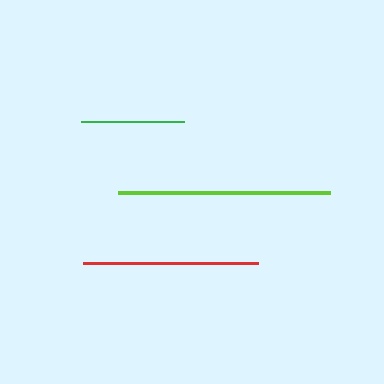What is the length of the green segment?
The green segment is approximately 102 pixels long.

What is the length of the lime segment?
The lime segment is approximately 212 pixels long.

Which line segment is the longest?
The lime line is the longest at approximately 212 pixels.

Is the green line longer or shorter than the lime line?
The lime line is longer than the green line.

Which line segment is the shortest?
The green line is the shortest at approximately 102 pixels.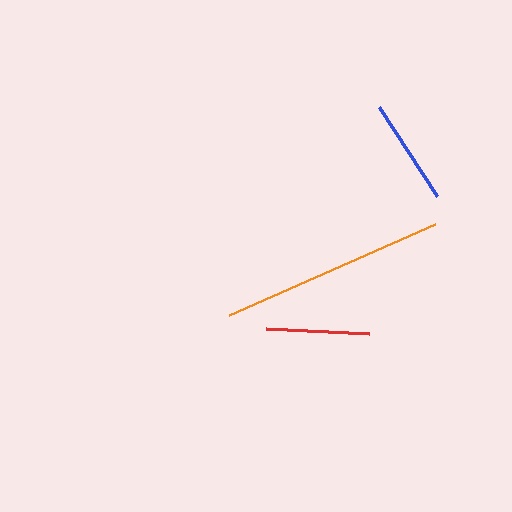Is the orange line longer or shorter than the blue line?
The orange line is longer than the blue line.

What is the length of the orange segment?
The orange segment is approximately 224 pixels long.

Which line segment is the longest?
The orange line is the longest at approximately 224 pixels.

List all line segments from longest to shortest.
From longest to shortest: orange, blue, red.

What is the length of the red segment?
The red segment is approximately 102 pixels long.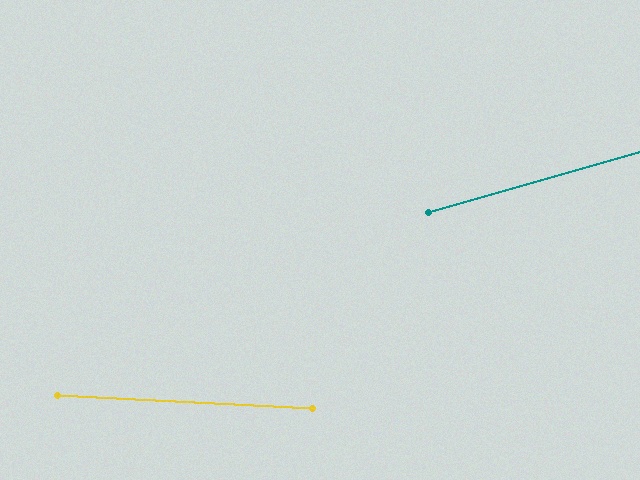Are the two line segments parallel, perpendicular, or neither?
Neither parallel nor perpendicular — they differ by about 19°.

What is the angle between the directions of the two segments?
Approximately 19 degrees.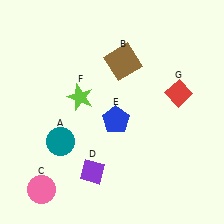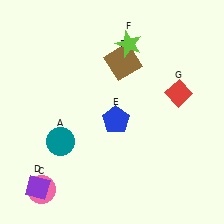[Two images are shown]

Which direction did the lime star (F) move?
The lime star (F) moved up.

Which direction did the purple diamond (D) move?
The purple diamond (D) moved left.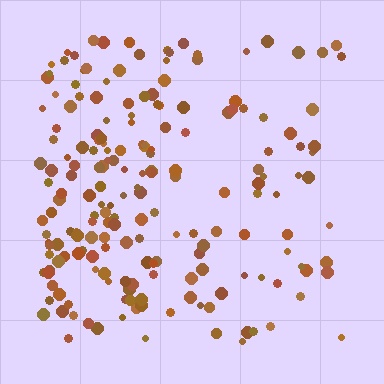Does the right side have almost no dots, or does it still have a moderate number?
Still a moderate number, just noticeably fewer than the left.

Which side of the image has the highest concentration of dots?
The left.